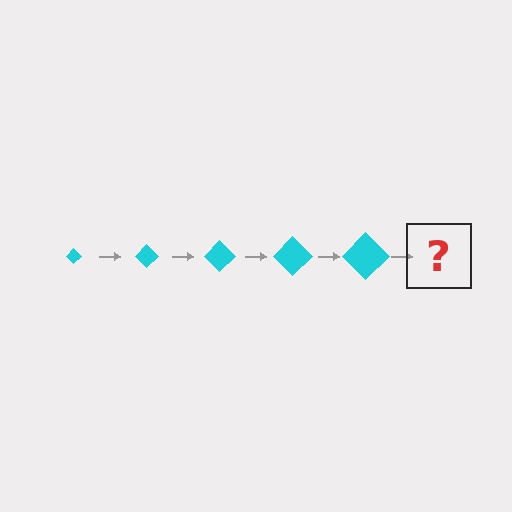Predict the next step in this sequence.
The next step is a cyan diamond, larger than the previous one.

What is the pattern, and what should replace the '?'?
The pattern is that the diamond gets progressively larger each step. The '?' should be a cyan diamond, larger than the previous one.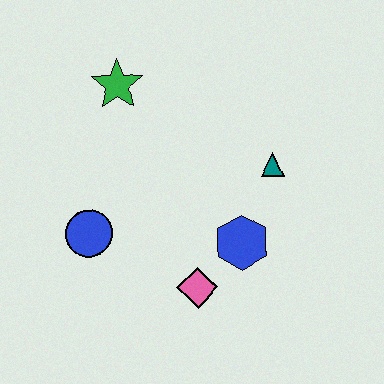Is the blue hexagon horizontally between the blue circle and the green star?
No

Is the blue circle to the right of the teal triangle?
No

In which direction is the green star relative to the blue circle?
The green star is above the blue circle.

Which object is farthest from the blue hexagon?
The green star is farthest from the blue hexagon.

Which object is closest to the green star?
The blue circle is closest to the green star.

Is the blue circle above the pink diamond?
Yes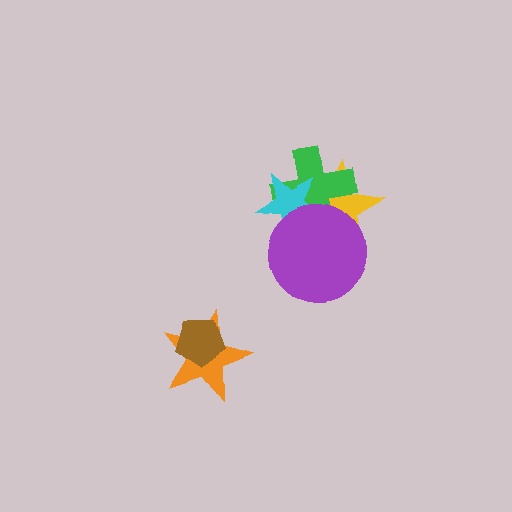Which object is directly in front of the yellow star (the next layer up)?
The green cross is directly in front of the yellow star.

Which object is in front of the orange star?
The brown pentagon is in front of the orange star.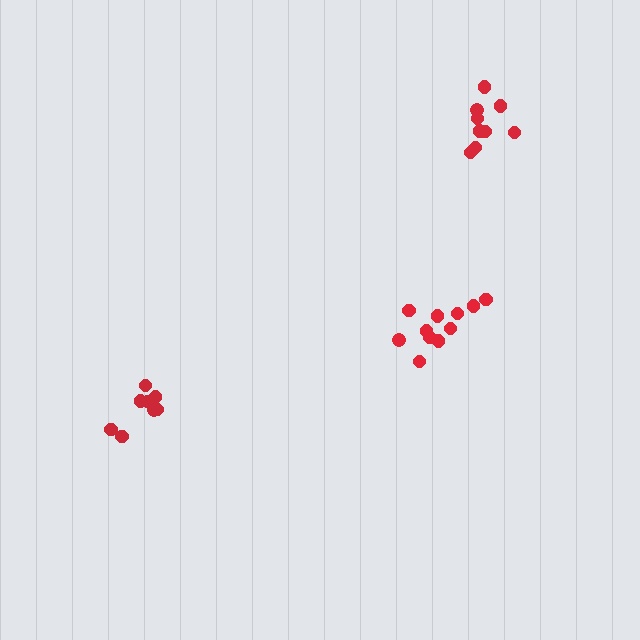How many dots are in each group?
Group 1: 11 dots, Group 2: 8 dots, Group 3: 9 dots (28 total).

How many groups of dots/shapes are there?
There are 3 groups.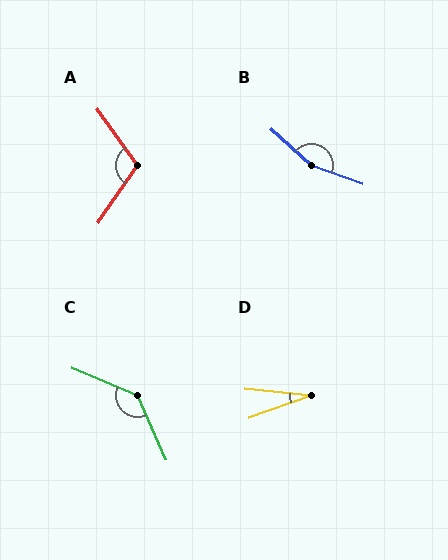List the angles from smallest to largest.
D (25°), A (110°), C (136°), B (158°).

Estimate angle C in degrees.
Approximately 136 degrees.